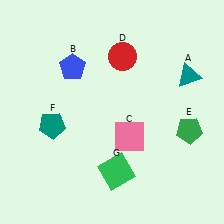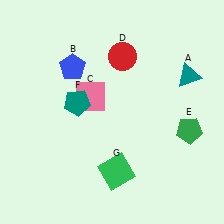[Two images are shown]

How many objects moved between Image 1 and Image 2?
2 objects moved between the two images.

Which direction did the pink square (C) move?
The pink square (C) moved up.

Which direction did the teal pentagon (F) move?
The teal pentagon (F) moved right.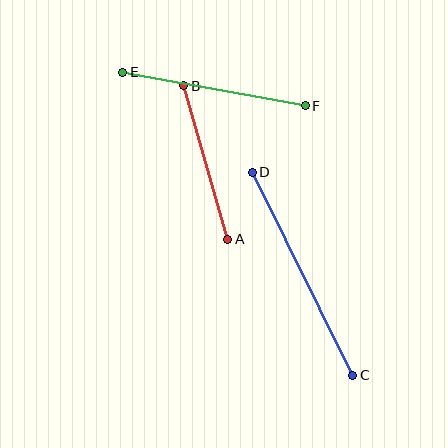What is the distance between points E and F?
The distance is approximately 185 pixels.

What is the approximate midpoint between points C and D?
The midpoint is at approximately (303, 274) pixels.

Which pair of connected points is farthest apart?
Points C and D are farthest apart.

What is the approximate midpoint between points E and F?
The midpoint is at approximately (214, 89) pixels.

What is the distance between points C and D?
The distance is approximately 226 pixels.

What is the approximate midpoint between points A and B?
The midpoint is at approximately (206, 163) pixels.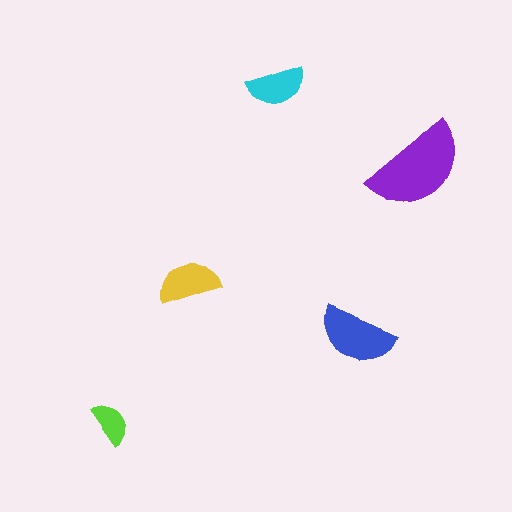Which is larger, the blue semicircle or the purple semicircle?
The purple one.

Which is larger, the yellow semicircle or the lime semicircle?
The yellow one.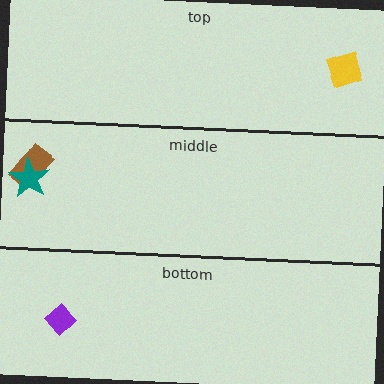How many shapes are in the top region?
1.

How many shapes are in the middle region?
2.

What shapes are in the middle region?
The brown rectangle, the teal star.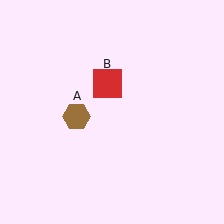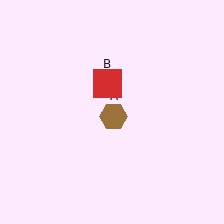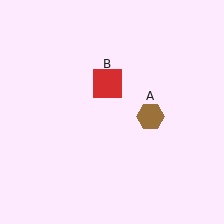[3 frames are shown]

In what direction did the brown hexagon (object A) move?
The brown hexagon (object A) moved right.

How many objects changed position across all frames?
1 object changed position: brown hexagon (object A).